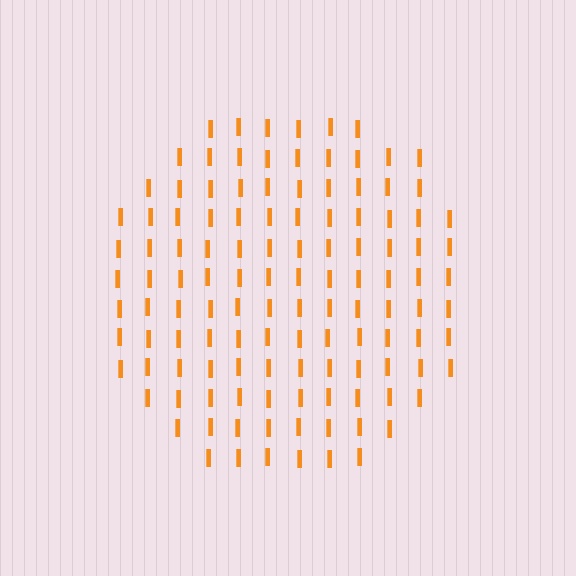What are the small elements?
The small elements are letter I's.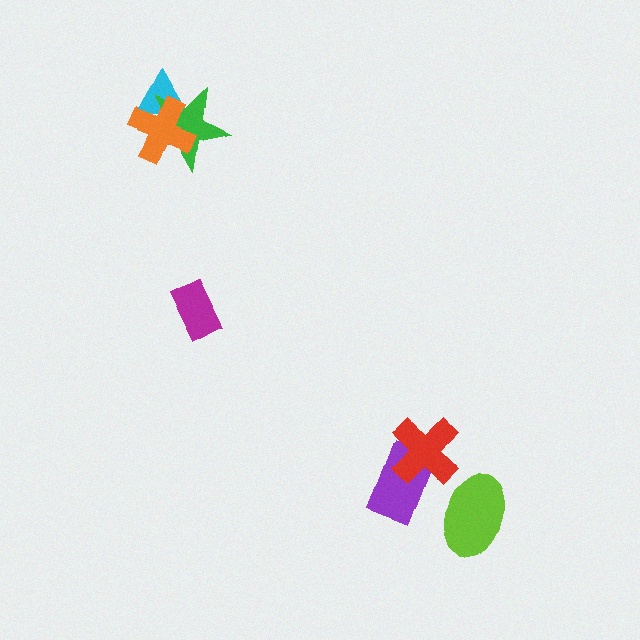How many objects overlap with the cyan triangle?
2 objects overlap with the cyan triangle.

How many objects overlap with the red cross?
1 object overlaps with the red cross.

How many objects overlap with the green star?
2 objects overlap with the green star.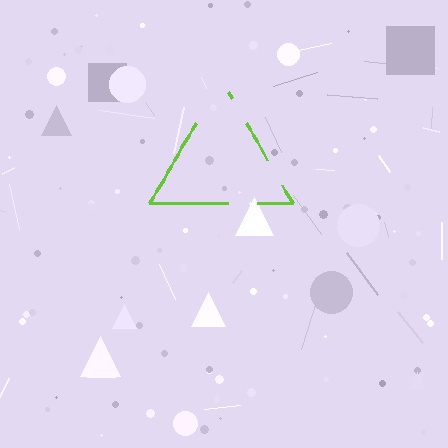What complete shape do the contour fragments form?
The contour fragments form a triangle.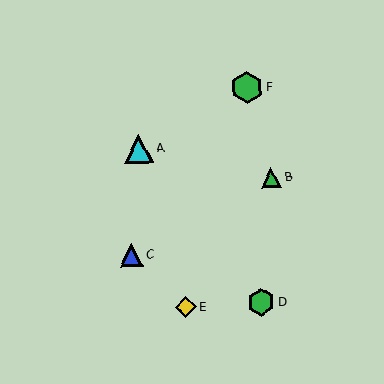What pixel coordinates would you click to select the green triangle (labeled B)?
Click at (271, 178) to select the green triangle B.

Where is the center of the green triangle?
The center of the green triangle is at (271, 178).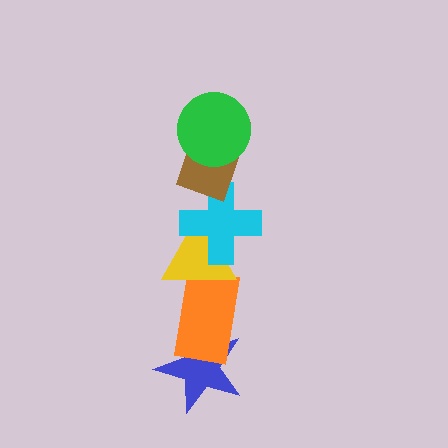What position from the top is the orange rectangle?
The orange rectangle is 5th from the top.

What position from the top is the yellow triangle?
The yellow triangle is 4th from the top.